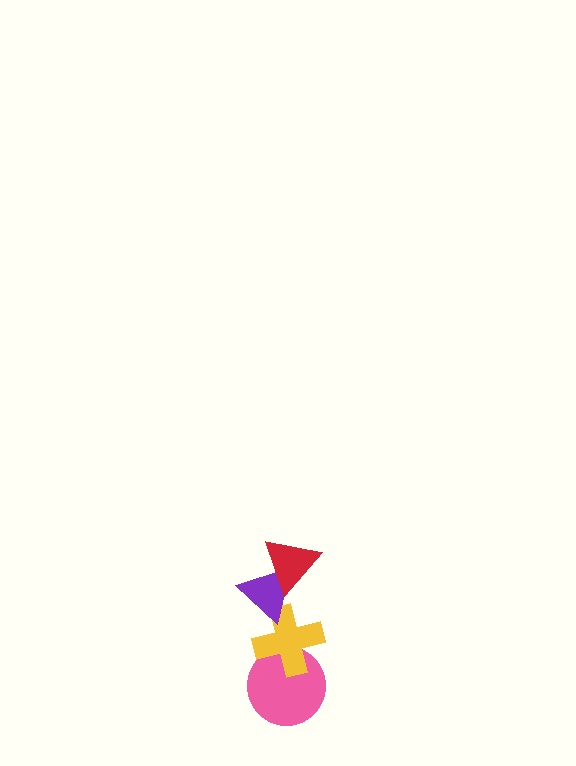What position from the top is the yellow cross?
The yellow cross is 3rd from the top.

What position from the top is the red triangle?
The red triangle is 1st from the top.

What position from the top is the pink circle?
The pink circle is 4th from the top.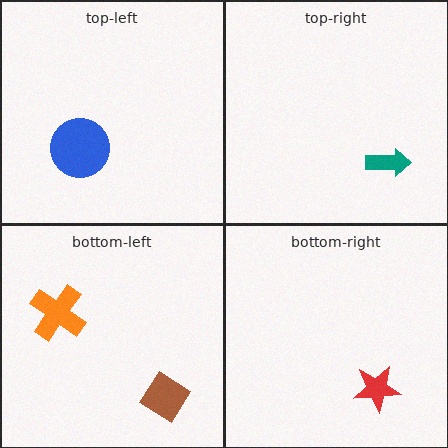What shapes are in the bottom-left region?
The brown diamond, the orange cross.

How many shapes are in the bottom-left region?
2.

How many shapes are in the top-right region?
1.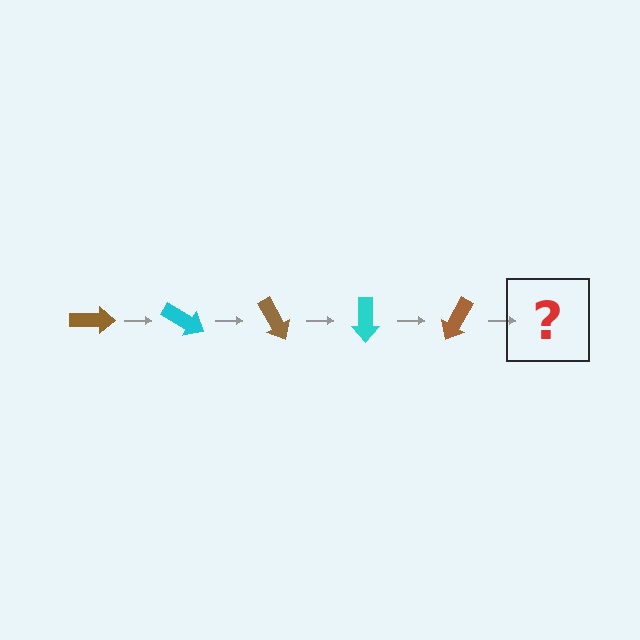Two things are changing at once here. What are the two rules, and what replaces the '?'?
The two rules are that it rotates 30 degrees each step and the color cycles through brown and cyan. The '?' should be a cyan arrow, rotated 150 degrees from the start.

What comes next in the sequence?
The next element should be a cyan arrow, rotated 150 degrees from the start.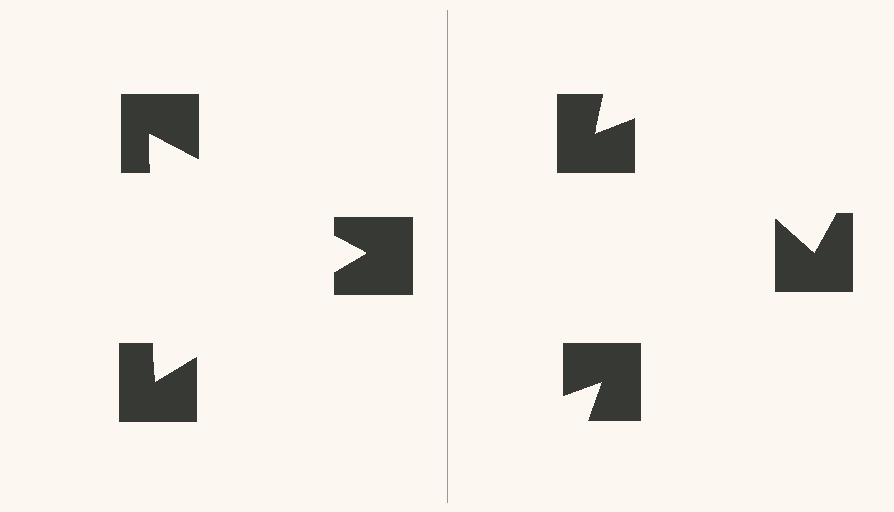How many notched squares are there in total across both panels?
6 — 3 on each side.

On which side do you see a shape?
An illusory triangle appears on the left side. On the right side the wedge cuts are rotated, so no coherent shape forms.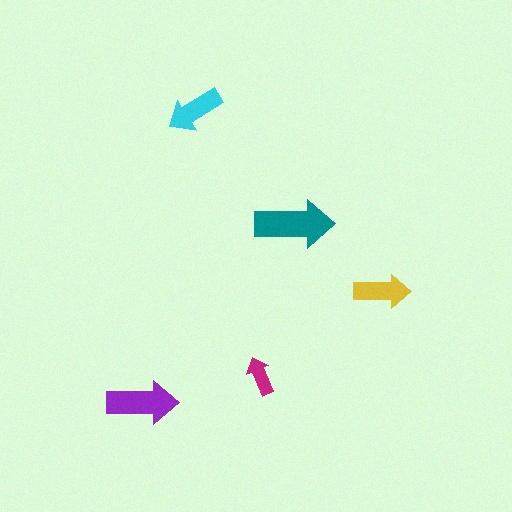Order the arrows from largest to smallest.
the teal one, the purple one, the cyan one, the yellow one, the magenta one.